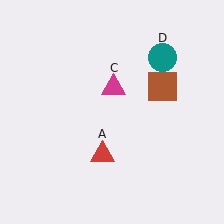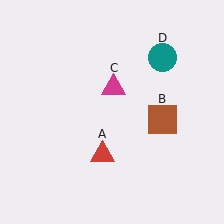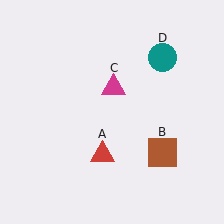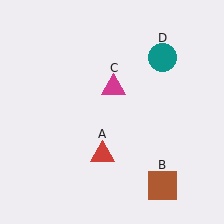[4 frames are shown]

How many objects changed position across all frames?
1 object changed position: brown square (object B).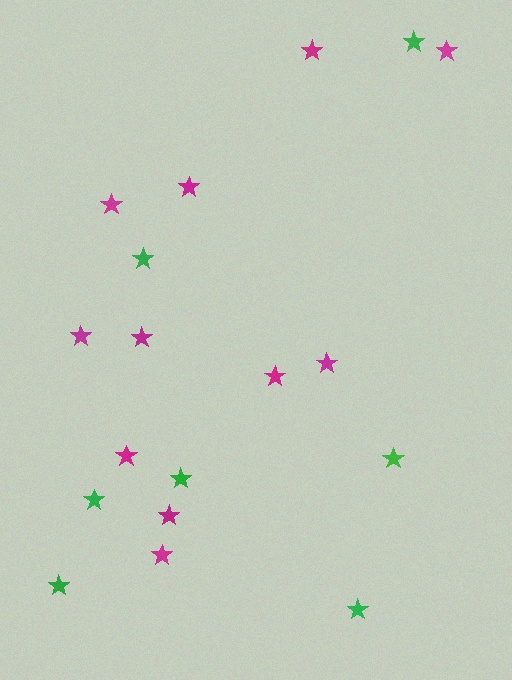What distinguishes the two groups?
There are 2 groups: one group of magenta stars (11) and one group of green stars (7).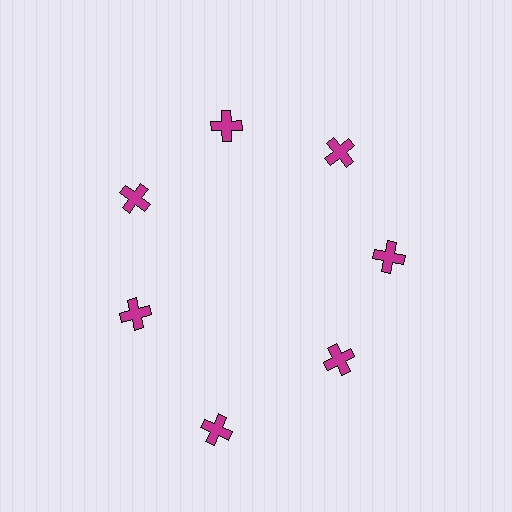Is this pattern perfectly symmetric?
No. The 7 magenta crosses are arranged in a ring, but one element near the 6 o'clock position is pushed outward from the center, breaking the 7-fold rotational symmetry.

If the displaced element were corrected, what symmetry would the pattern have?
It would have 7-fold rotational symmetry — the pattern would map onto itself every 51 degrees.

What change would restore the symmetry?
The symmetry would be restored by moving it inward, back onto the ring so that all 7 crosses sit at equal angles and equal distance from the center.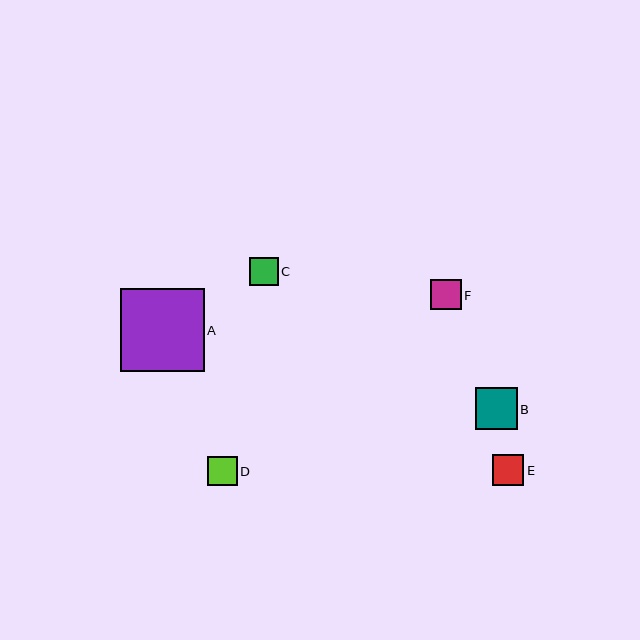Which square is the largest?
Square A is the largest with a size of approximately 83 pixels.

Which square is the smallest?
Square C is the smallest with a size of approximately 28 pixels.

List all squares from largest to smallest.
From largest to smallest: A, B, E, F, D, C.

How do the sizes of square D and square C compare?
Square D and square C are approximately the same size.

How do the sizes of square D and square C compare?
Square D and square C are approximately the same size.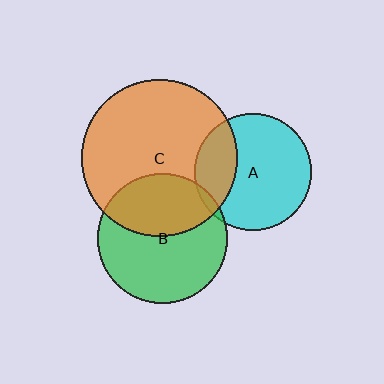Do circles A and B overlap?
Yes.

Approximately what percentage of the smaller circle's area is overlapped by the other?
Approximately 5%.